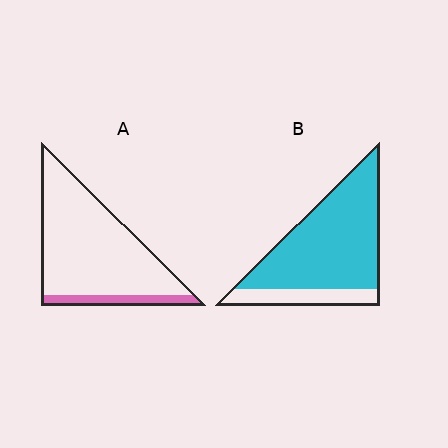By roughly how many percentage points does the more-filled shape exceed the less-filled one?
By roughly 65 percentage points (B over A).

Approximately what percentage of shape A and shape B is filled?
A is approximately 15% and B is approximately 80%.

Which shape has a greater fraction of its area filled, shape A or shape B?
Shape B.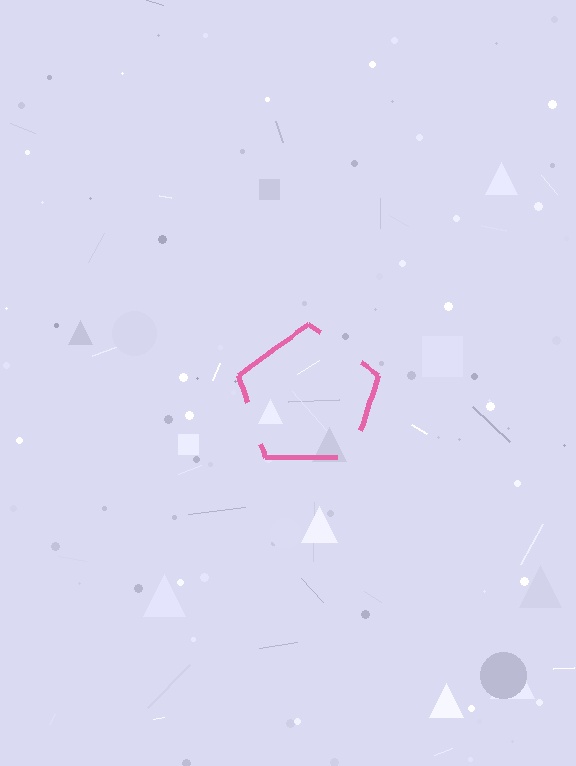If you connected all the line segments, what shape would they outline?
They would outline a pentagon.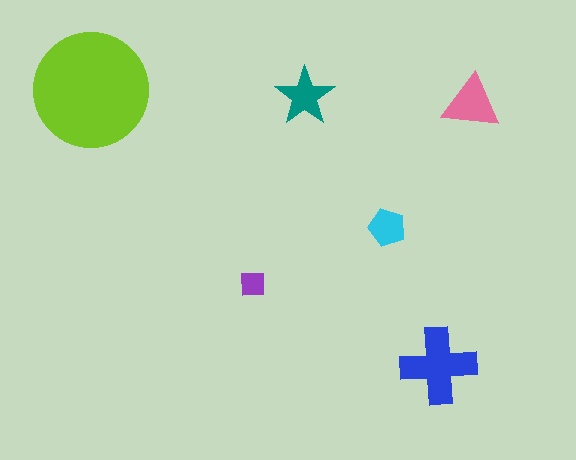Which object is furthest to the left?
The lime circle is leftmost.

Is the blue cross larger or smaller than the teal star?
Larger.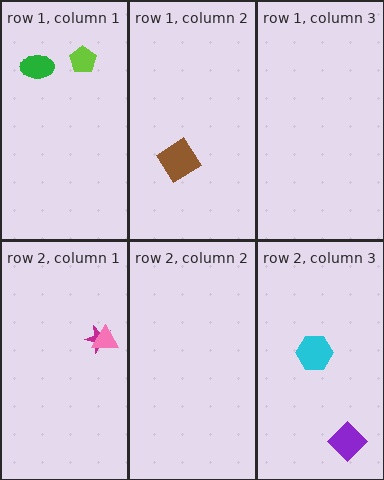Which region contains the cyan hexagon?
The row 2, column 3 region.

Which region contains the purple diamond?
The row 2, column 3 region.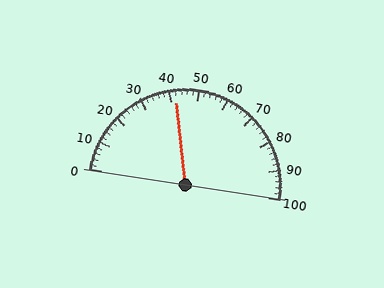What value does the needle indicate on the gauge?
The needle indicates approximately 42.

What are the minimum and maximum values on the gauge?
The gauge ranges from 0 to 100.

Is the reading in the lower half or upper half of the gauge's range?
The reading is in the lower half of the range (0 to 100).